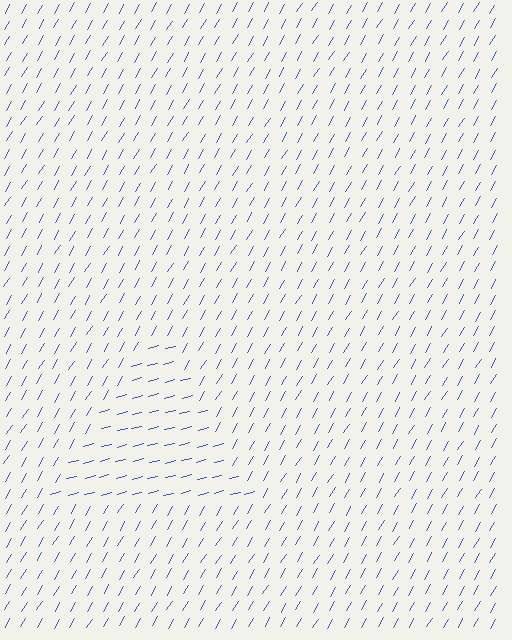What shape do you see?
I see a triangle.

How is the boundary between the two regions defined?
The boundary is defined purely by a change in line orientation (approximately 45 degrees difference). All lines are the same color and thickness.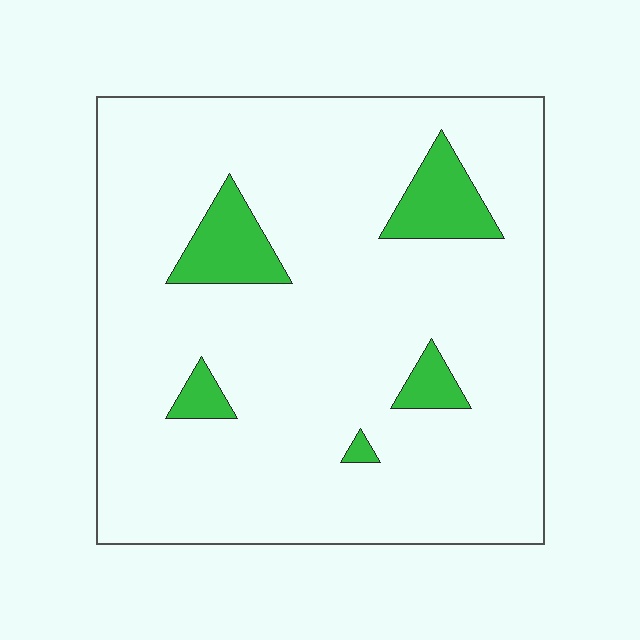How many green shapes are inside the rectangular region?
5.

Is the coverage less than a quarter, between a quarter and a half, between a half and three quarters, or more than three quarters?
Less than a quarter.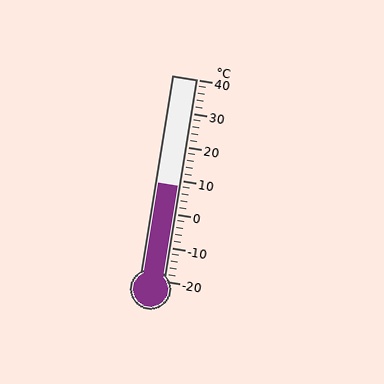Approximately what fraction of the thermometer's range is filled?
The thermometer is filled to approximately 45% of its range.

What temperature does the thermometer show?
The thermometer shows approximately 8°C.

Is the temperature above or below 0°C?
The temperature is above 0°C.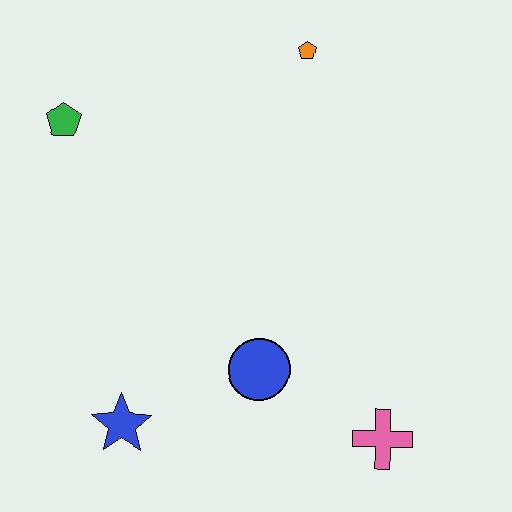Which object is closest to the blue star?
The blue circle is closest to the blue star.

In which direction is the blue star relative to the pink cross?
The blue star is to the left of the pink cross.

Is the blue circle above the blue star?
Yes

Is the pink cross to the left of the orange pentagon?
No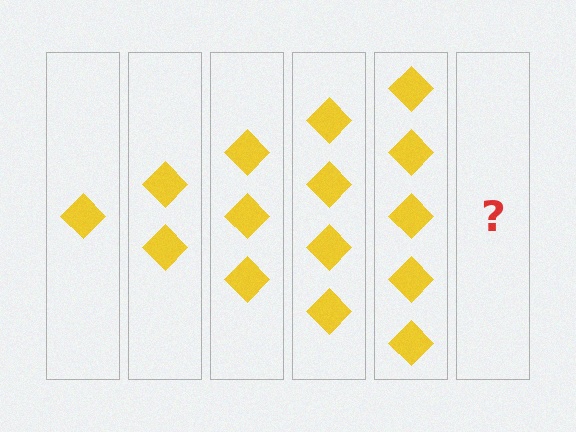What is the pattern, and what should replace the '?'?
The pattern is that each step adds one more diamond. The '?' should be 6 diamonds.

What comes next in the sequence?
The next element should be 6 diamonds.